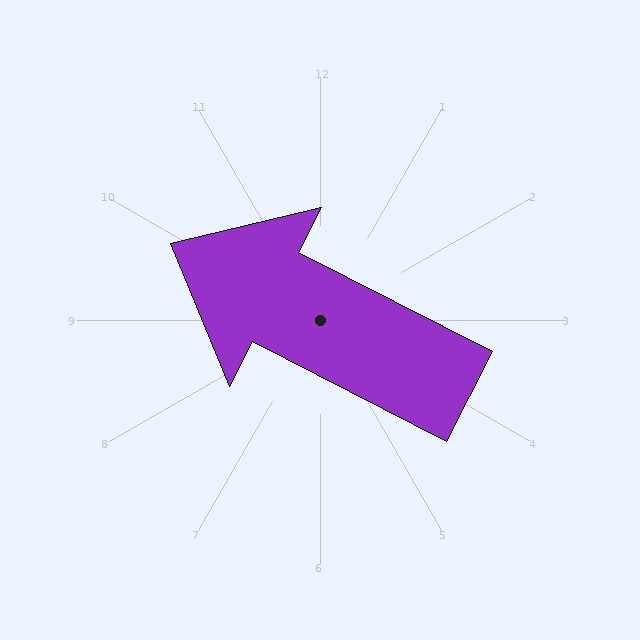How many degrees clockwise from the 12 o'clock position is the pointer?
Approximately 297 degrees.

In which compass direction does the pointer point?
Northwest.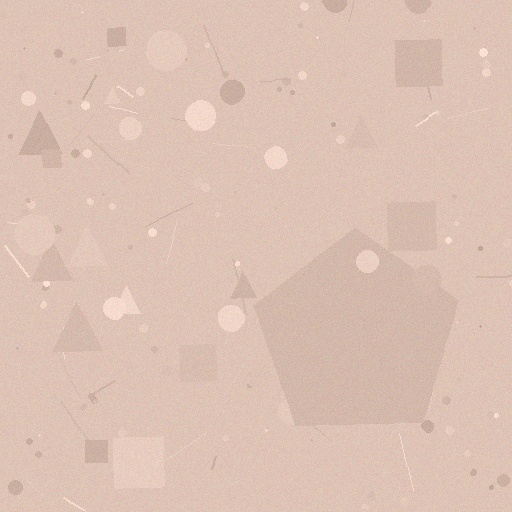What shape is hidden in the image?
A pentagon is hidden in the image.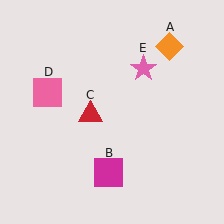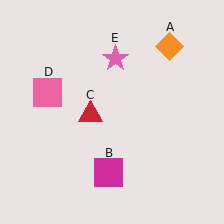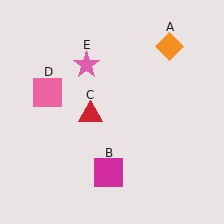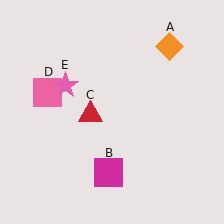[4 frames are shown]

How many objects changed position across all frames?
1 object changed position: pink star (object E).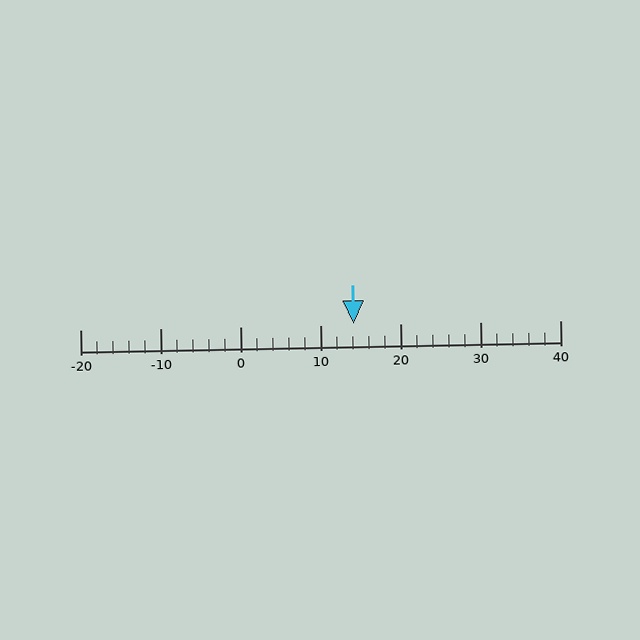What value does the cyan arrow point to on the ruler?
The cyan arrow points to approximately 14.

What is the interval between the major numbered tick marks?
The major tick marks are spaced 10 units apart.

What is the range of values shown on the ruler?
The ruler shows values from -20 to 40.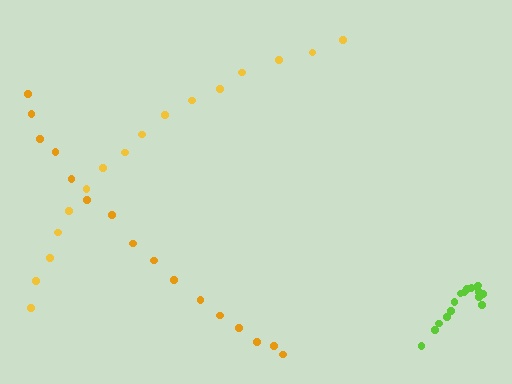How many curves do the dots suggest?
There are 3 distinct paths.